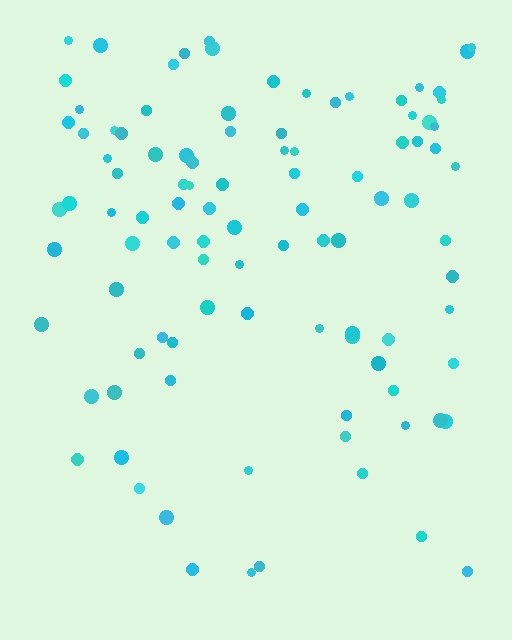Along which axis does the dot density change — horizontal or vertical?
Vertical.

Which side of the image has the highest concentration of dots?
The top.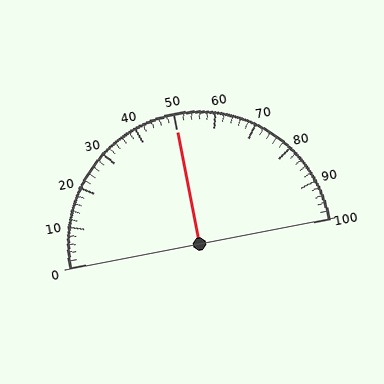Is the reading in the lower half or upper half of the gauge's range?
The reading is in the upper half of the range (0 to 100).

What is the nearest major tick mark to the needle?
The nearest major tick mark is 50.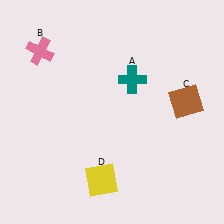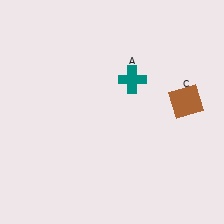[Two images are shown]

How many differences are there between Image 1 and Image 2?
There are 2 differences between the two images.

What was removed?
The yellow square (D), the pink cross (B) were removed in Image 2.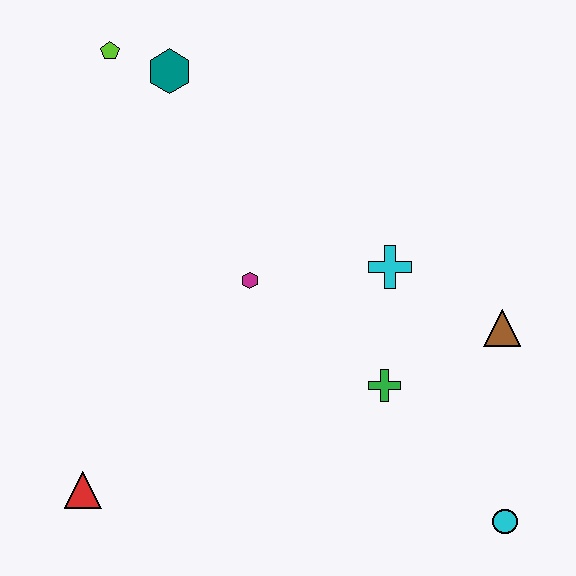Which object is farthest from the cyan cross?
The red triangle is farthest from the cyan cross.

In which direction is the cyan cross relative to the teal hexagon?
The cyan cross is to the right of the teal hexagon.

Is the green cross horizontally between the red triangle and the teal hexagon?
No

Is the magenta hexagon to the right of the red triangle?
Yes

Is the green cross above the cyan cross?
No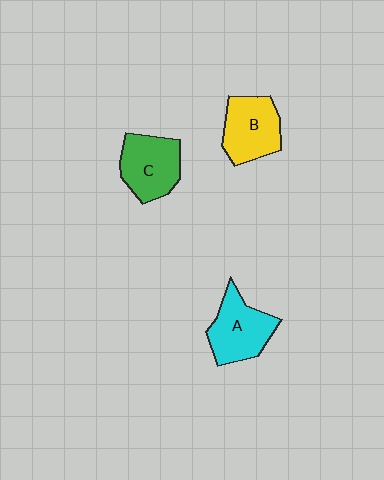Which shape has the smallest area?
Shape C (green).